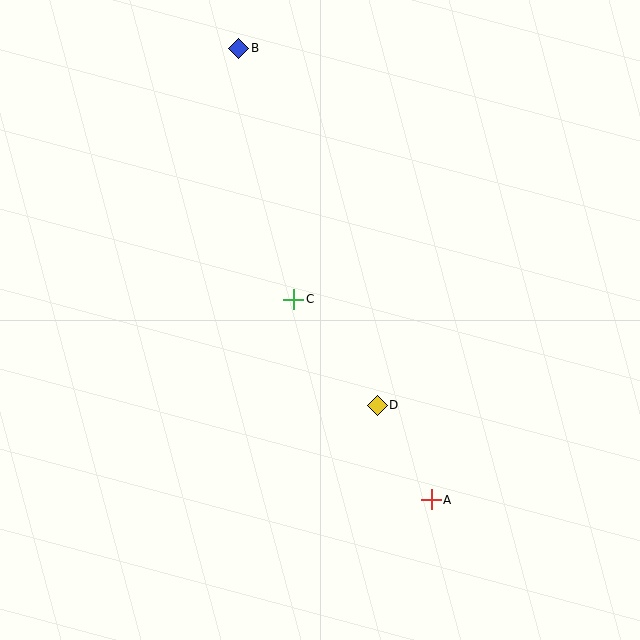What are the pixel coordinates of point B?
Point B is at (239, 48).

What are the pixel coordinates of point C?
Point C is at (294, 299).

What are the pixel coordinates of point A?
Point A is at (431, 500).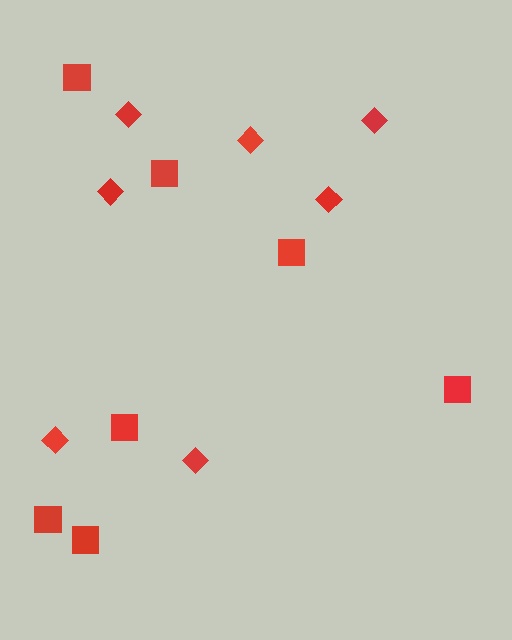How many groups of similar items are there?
There are 2 groups: one group of diamonds (7) and one group of squares (7).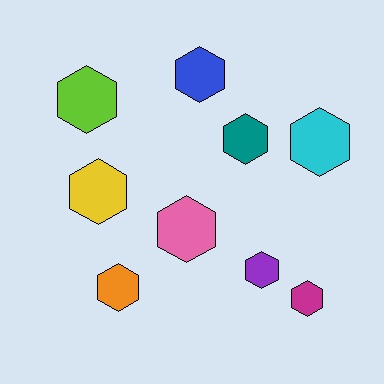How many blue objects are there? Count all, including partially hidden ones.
There is 1 blue object.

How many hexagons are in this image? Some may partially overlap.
There are 9 hexagons.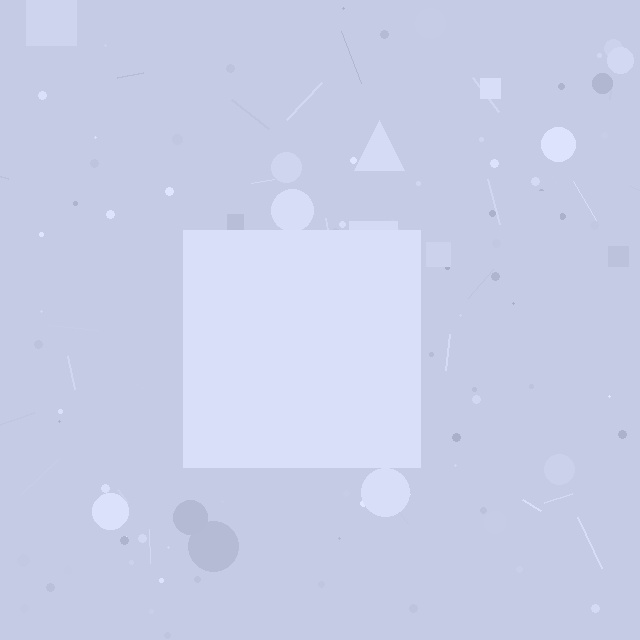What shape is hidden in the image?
A square is hidden in the image.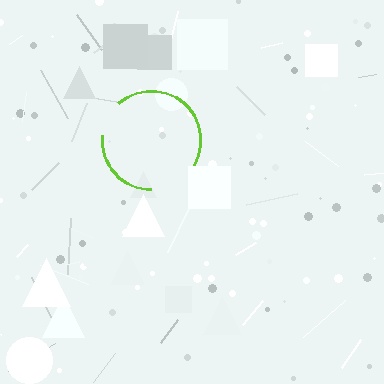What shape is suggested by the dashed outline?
The dashed outline suggests a circle.